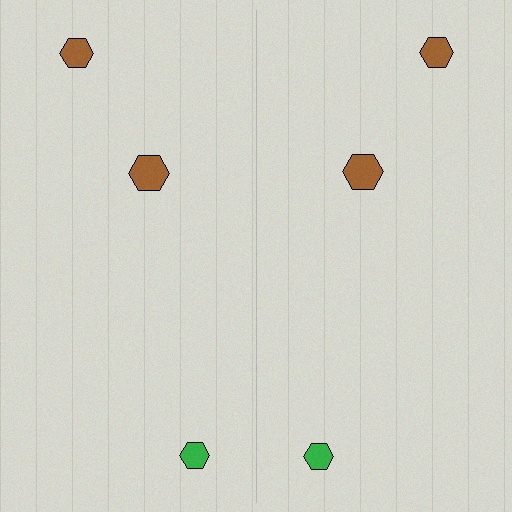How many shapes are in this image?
There are 6 shapes in this image.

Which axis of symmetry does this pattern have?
The pattern has a vertical axis of symmetry running through the center of the image.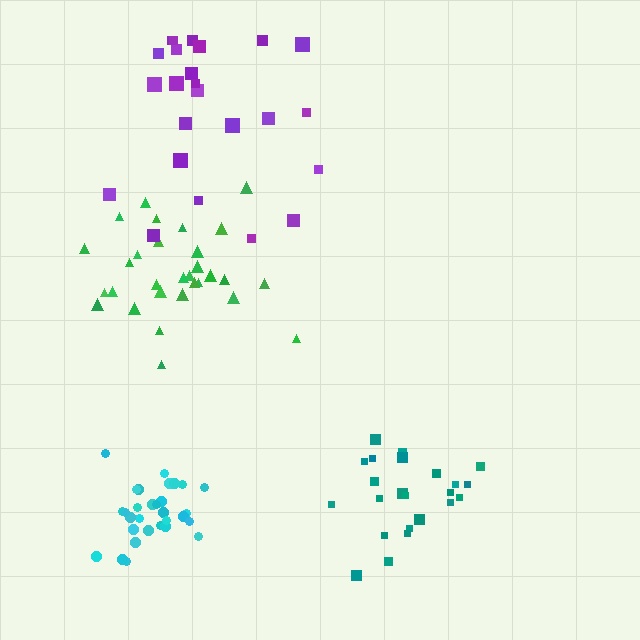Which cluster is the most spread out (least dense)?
Purple.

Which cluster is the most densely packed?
Cyan.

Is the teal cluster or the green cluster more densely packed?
Teal.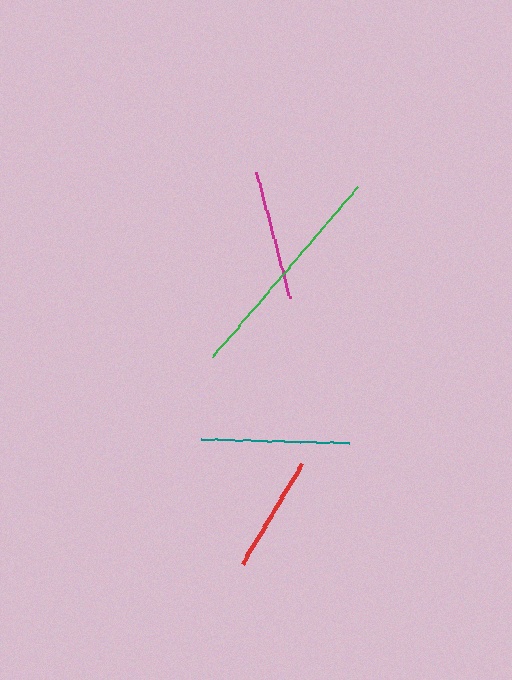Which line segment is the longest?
The green line is the longest at approximately 224 pixels.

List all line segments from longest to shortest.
From longest to shortest: green, teal, magenta, red.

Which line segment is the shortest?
The red line is the shortest at approximately 117 pixels.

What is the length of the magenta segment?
The magenta segment is approximately 130 pixels long.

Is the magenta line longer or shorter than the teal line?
The teal line is longer than the magenta line.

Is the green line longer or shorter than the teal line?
The green line is longer than the teal line.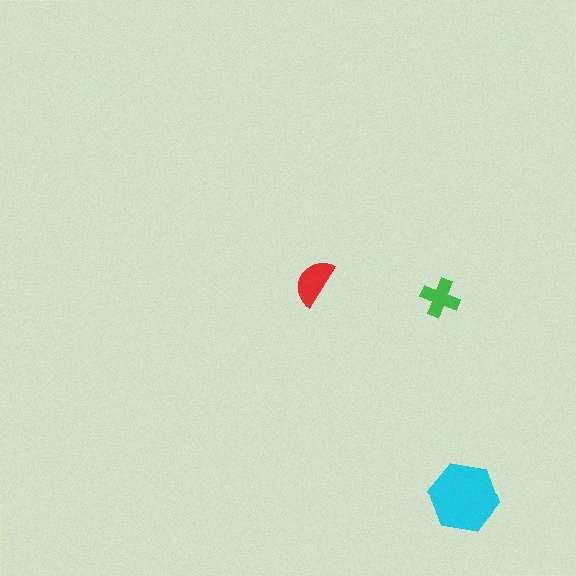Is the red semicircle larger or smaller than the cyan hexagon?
Smaller.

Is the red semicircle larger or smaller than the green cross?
Larger.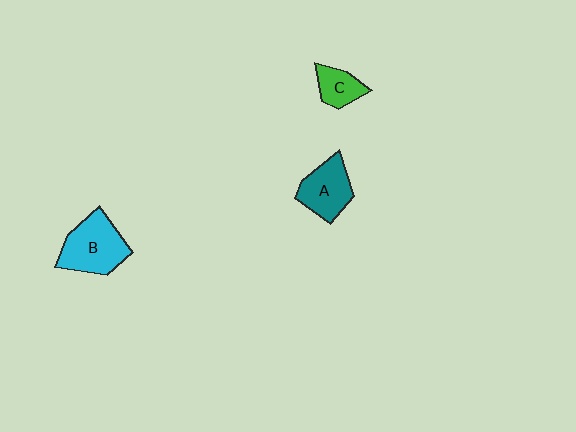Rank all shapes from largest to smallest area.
From largest to smallest: B (cyan), A (teal), C (green).